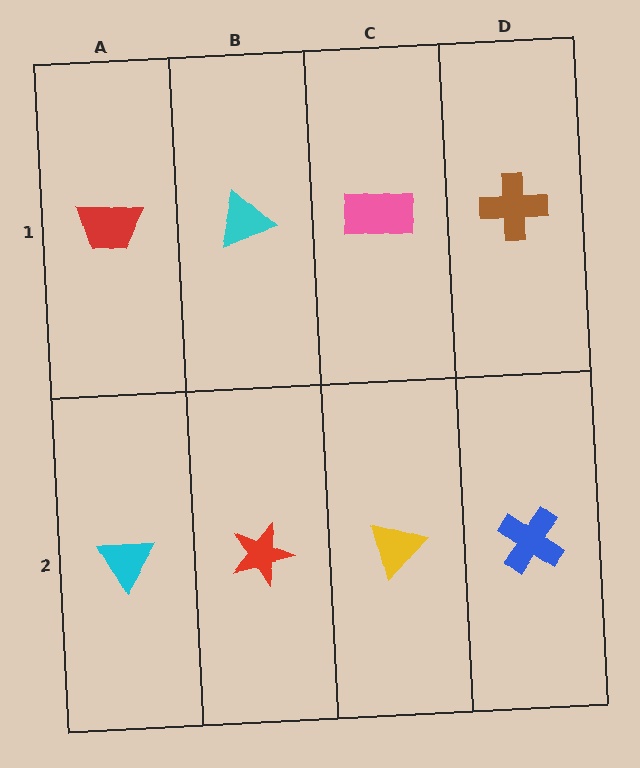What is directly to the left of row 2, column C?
A red star.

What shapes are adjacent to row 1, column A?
A cyan triangle (row 2, column A), a cyan triangle (row 1, column B).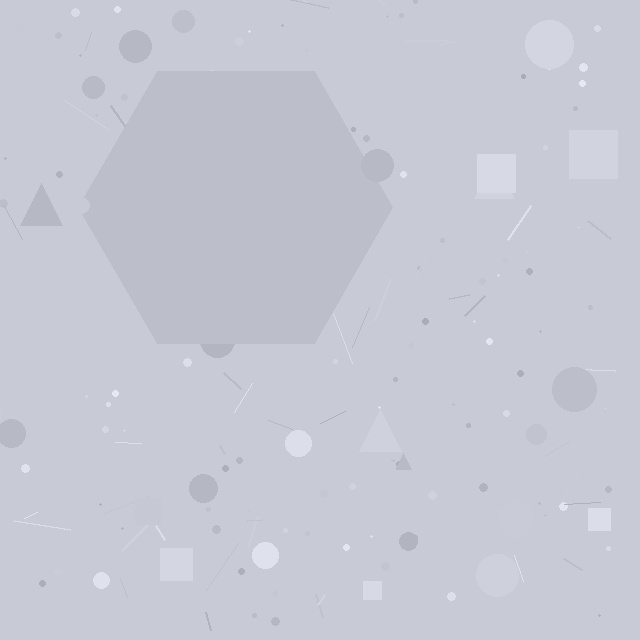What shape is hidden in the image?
A hexagon is hidden in the image.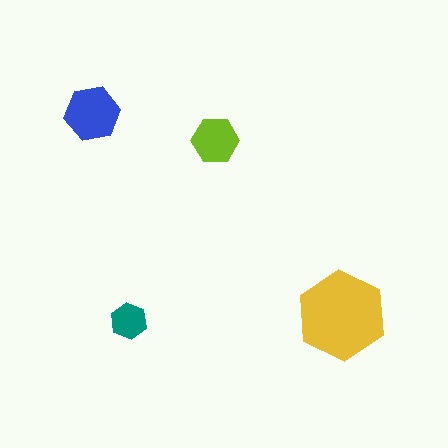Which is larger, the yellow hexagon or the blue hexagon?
The yellow one.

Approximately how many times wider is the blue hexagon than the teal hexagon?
About 1.5 times wider.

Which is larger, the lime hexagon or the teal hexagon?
The lime one.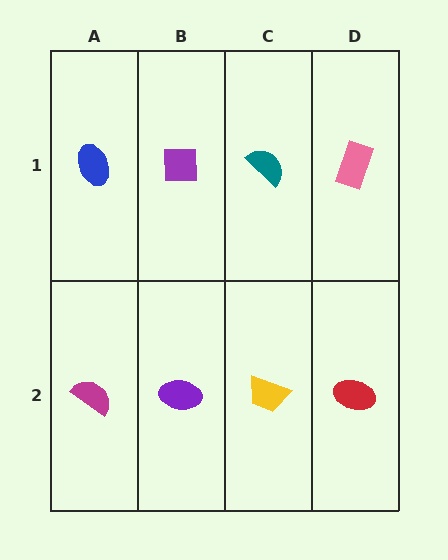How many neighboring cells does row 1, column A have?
2.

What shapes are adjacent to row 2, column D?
A pink rectangle (row 1, column D), a yellow trapezoid (row 2, column C).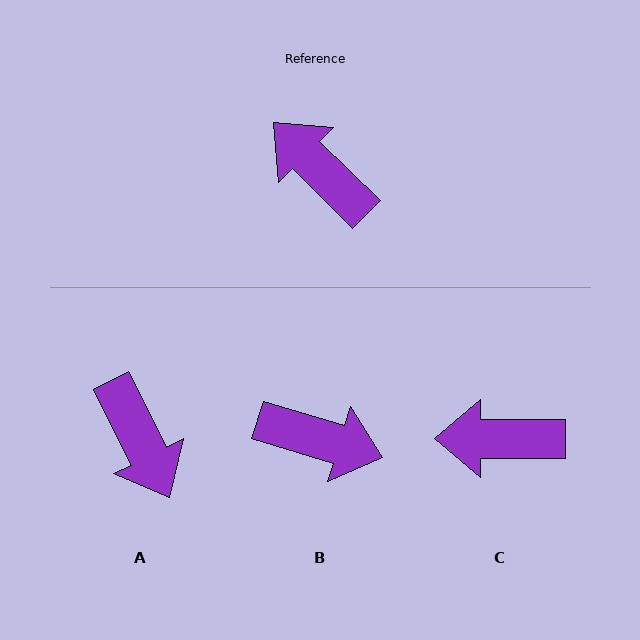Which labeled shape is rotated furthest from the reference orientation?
A, about 161 degrees away.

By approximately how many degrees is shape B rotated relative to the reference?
Approximately 152 degrees clockwise.